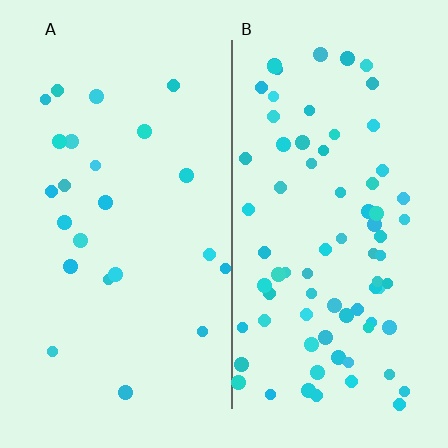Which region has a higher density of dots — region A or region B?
B (the right).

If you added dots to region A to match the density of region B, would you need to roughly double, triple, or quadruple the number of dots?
Approximately triple.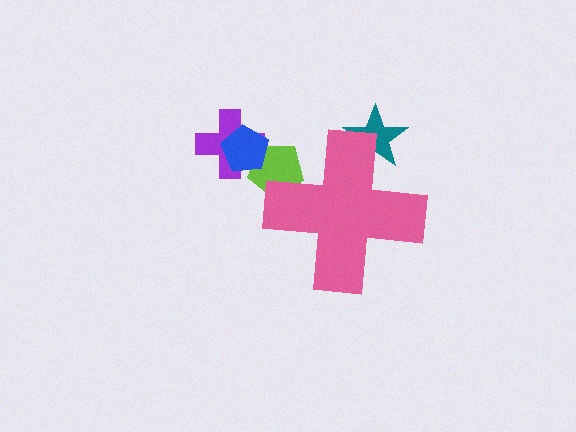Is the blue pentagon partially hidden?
No, the blue pentagon is fully visible.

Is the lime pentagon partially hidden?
Yes, the lime pentagon is partially hidden behind the pink cross.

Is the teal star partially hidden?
Yes, the teal star is partially hidden behind the pink cross.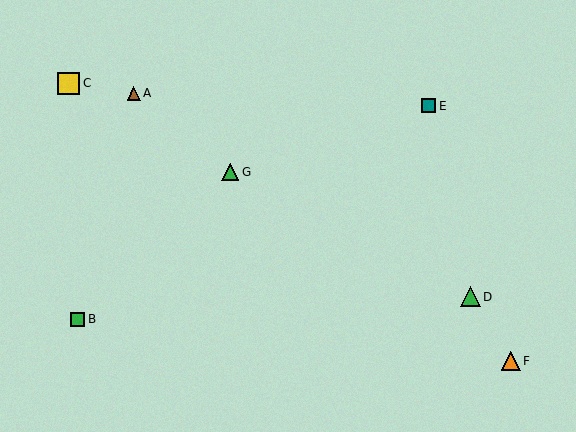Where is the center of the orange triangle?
The center of the orange triangle is at (511, 361).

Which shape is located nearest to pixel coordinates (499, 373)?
The orange triangle (labeled F) at (511, 361) is nearest to that location.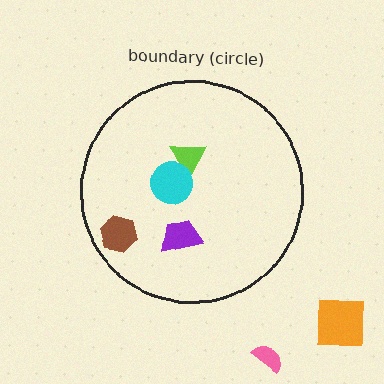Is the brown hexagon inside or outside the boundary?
Inside.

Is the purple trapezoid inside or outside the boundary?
Inside.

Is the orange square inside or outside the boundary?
Outside.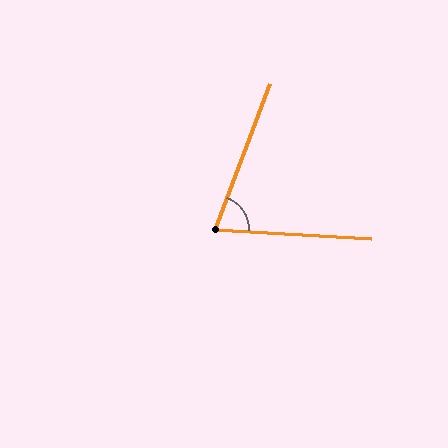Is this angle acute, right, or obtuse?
It is acute.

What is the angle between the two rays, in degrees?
Approximately 73 degrees.